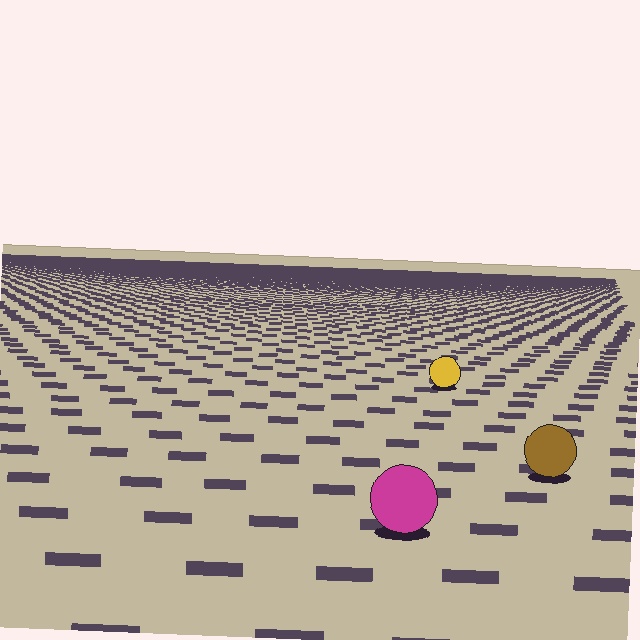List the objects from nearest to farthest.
From nearest to farthest: the magenta circle, the brown circle, the yellow circle.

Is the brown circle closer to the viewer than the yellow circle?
Yes. The brown circle is closer — you can tell from the texture gradient: the ground texture is coarser near it.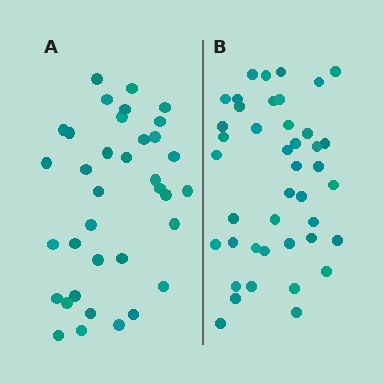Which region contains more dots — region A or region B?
Region B (the right region) has more dots.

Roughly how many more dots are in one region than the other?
Region B has about 6 more dots than region A.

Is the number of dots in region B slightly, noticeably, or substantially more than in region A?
Region B has only slightly more — the two regions are fairly close. The ratio is roughly 1.2 to 1.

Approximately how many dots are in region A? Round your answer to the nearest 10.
About 40 dots. (The exact count is 36, which rounds to 40.)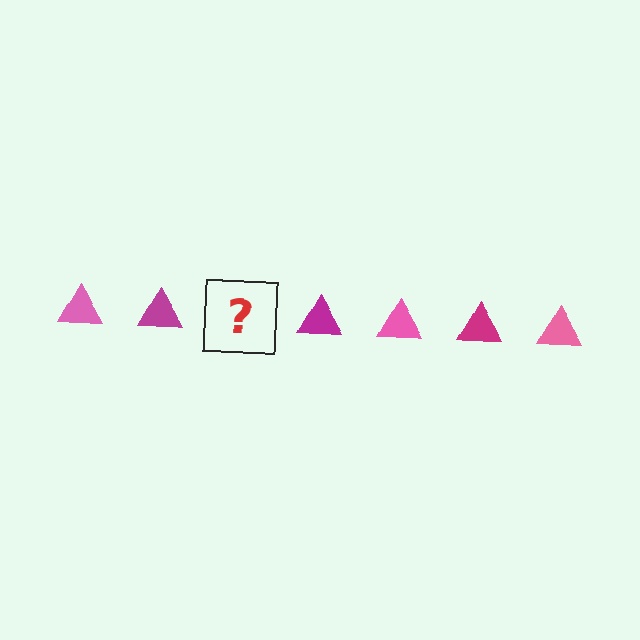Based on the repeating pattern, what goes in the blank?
The blank should be a pink triangle.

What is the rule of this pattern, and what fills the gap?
The rule is that the pattern cycles through pink, magenta triangles. The gap should be filled with a pink triangle.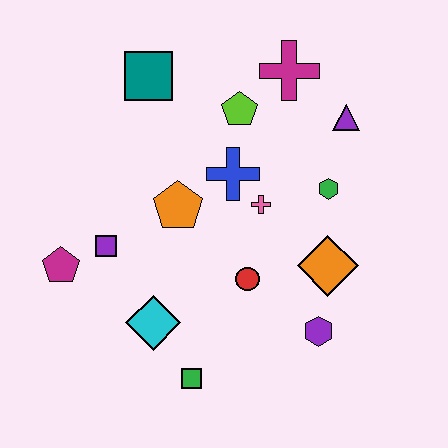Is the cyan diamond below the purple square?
Yes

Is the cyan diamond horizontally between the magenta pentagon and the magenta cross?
Yes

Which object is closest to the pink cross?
The blue cross is closest to the pink cross.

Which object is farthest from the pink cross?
The magenta pentagon is farthest from the pink cross.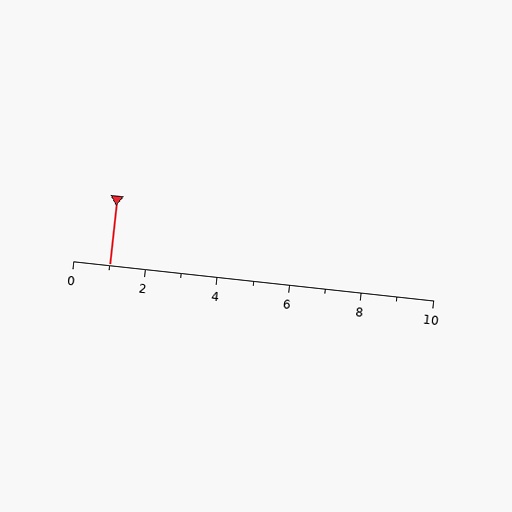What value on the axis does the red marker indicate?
The marker indicates approximately 1.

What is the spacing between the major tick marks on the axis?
The major ticks are spaced 2 apart.